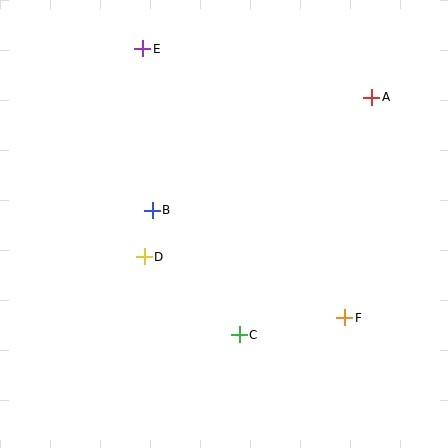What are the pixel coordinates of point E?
Point E is at (143, 49).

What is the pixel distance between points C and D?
The distance between C and D is 123 pixels.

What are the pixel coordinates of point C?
Point C is at (239, 335).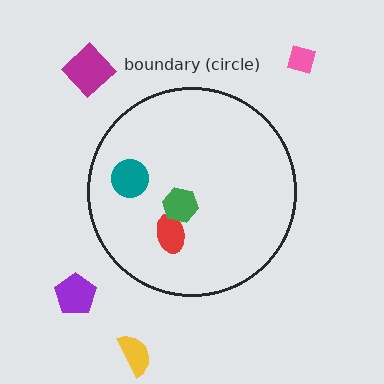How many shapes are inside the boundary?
3 inside, 4 outside.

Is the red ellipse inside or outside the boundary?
Inside.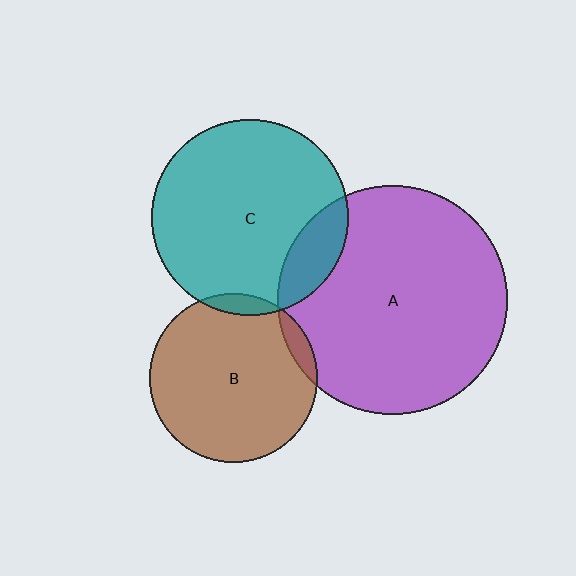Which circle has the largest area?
Circle A (purple).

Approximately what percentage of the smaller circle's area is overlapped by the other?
Approximately 15%.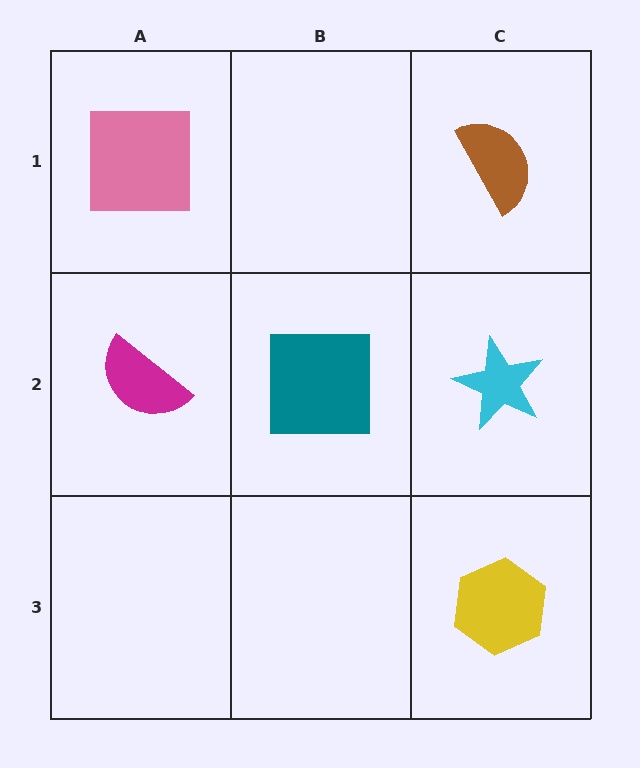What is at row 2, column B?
A teal square.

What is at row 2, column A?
A magenta semicircle.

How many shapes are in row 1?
2 shapes.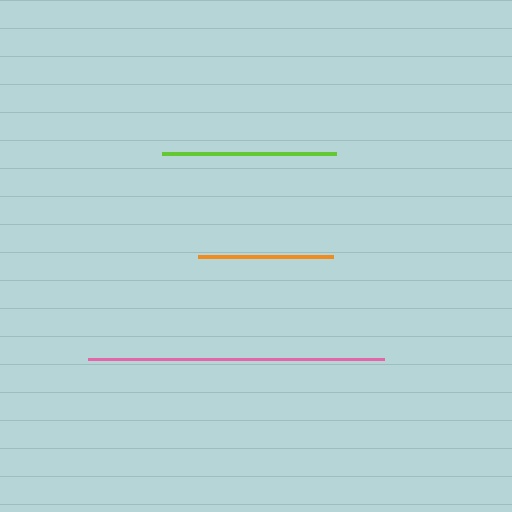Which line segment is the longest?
The pink line is the longest at approximately 296 pixels.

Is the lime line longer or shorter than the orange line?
The lime line is longer than the orange line.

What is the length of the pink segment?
The pink segment is approximately 296 pixels long.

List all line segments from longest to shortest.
From longest to shortest: pink, lime, orange.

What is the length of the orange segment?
The orange segment is approximately 134 pixels long.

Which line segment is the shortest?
The orange line is the shortest at approximately 134 pixels.